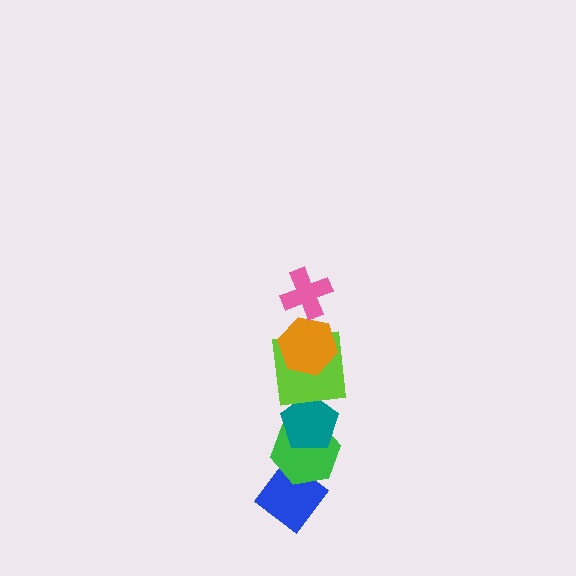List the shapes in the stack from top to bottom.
From top to bottom: the pink cross, the orange hexagon, the lime square, the teal pentagon, the green hexagon, the blue diamond.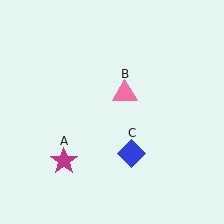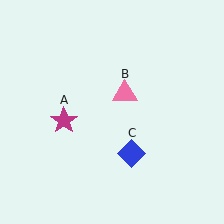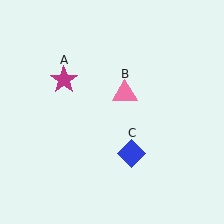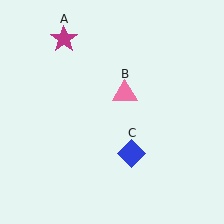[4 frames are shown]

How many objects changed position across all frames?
1 object changed position: magenta star (object A).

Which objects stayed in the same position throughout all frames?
Pink triangle (object B) and blue diamond (object C) remained stationary.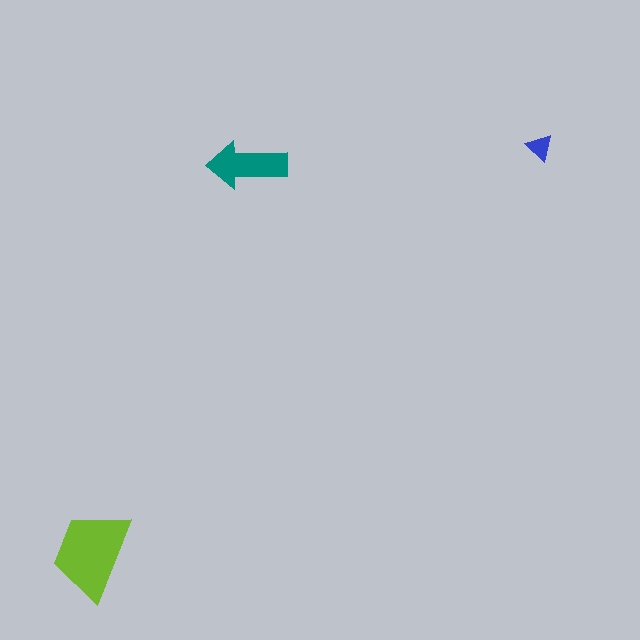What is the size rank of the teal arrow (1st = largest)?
2nd.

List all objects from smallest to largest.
The blue triangle, the teal arrow, the lime trapezoid.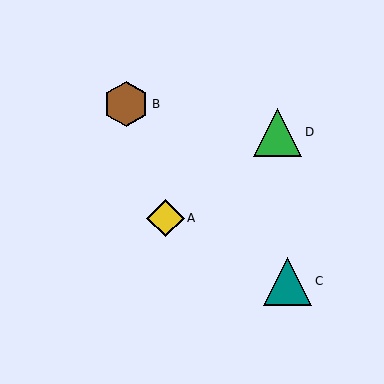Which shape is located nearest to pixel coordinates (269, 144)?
The green triangle (labeled D) at (278, 132) is nearest to that location.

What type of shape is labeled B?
Shape B is a brown hexagon.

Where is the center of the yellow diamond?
The center of the yellow diamond is at (166, 218).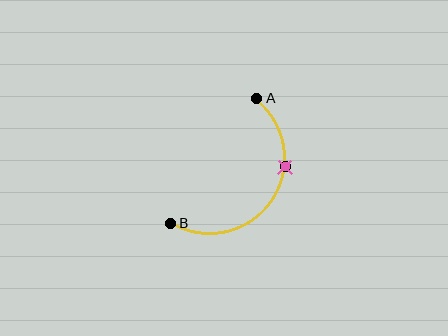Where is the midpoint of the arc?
The arc midpoint is the point on the curve farthest from the straight line joining A and B. It sits below and to the right of that line.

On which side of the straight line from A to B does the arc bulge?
The arc bulges below and to the right of the straight line connecting A and B.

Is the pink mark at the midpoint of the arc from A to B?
No. The pink mark lies on the arc but is closer to endpoint A. The arc midpoint would be at the point on the curve equidistant along the arc from both A and B.